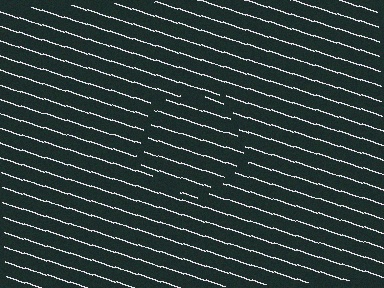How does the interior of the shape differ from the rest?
The interior of the shape contains the same grating, shifted by half a period — the contour is defined by the phase discontinuity where line-ends from the inner and outer gratings abut.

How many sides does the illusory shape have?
5 sides — the line-ends trace a pentagon.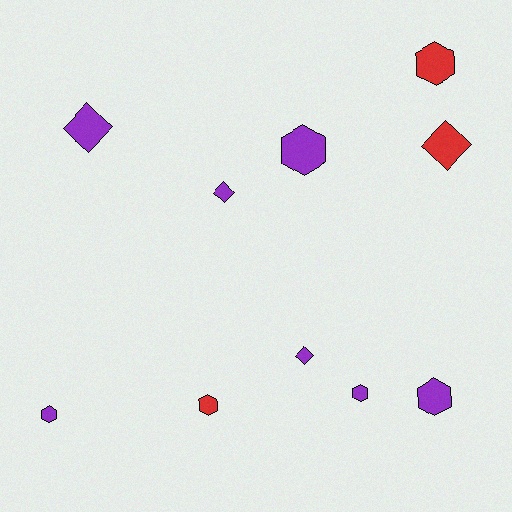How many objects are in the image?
There are 10 objects.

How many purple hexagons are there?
There are 4 purple hexagons.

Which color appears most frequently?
Purple, with 7 objects.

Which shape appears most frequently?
Hexagon, with 6 objects.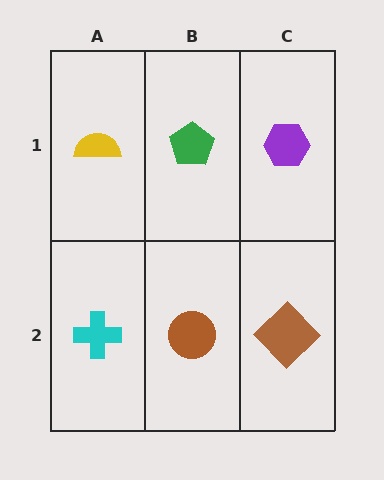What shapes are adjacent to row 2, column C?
A purple hexagon (row 1, column C), a brown circle (row 2, column B).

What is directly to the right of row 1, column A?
A green pentagon.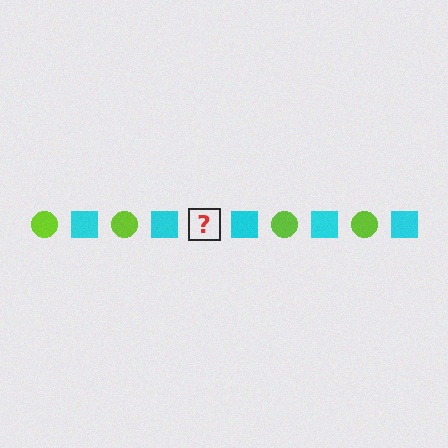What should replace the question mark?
The question mark should be replaced with a lime circle.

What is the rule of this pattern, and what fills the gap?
The rule is that the pattern alternates between lime circle and cyan square. The gap should be filled with a lime circle.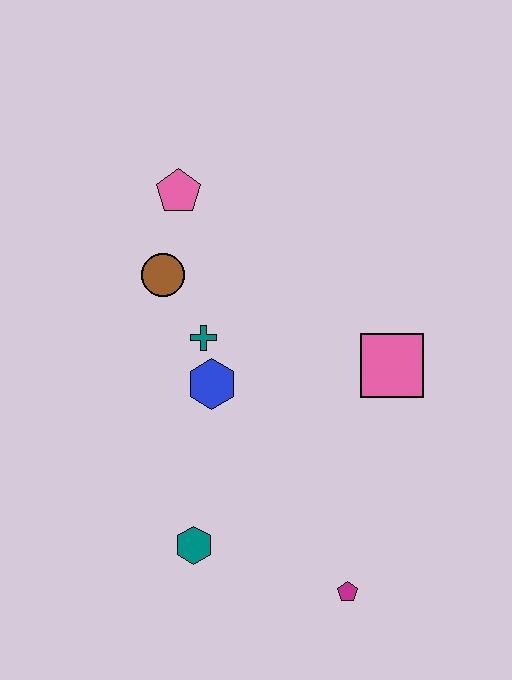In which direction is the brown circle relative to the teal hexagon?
The brown circle is above the teal hexagon.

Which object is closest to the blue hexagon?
The teal cross is closest to the blue hexagon.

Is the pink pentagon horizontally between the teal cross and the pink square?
No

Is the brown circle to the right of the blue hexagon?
No